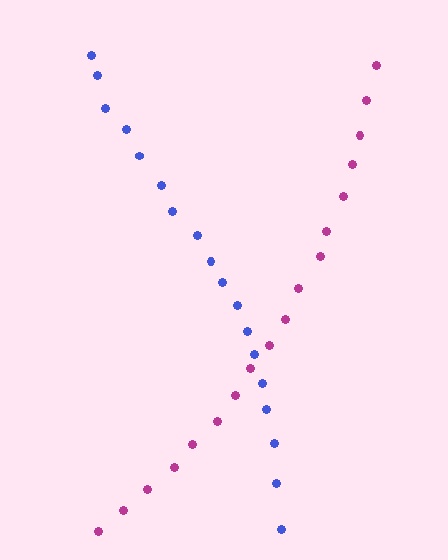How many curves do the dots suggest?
There are 2 distinct paths.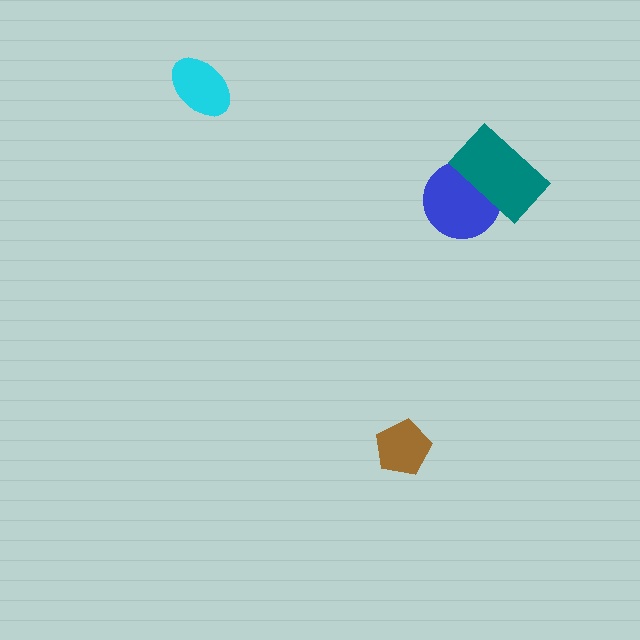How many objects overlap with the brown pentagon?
0 objects overlap with the brown pentagon.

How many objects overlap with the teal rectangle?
1 object overlaps with the teal rectangle.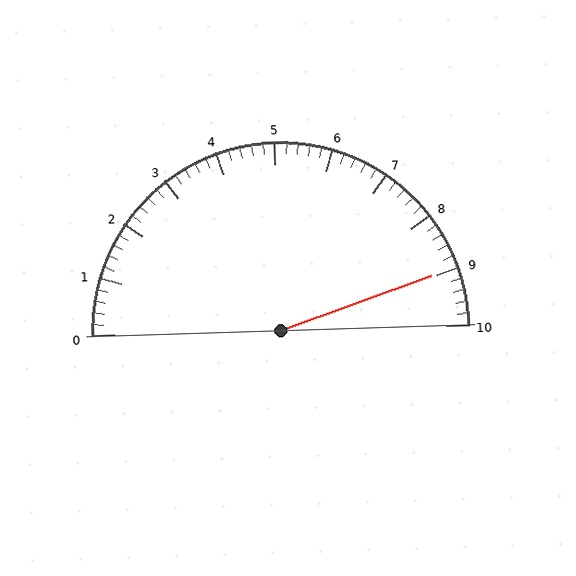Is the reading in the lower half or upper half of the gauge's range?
The reading is in the upper half of the range (0 to 10).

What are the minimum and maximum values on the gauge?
The gauge ranges from 0 to 10.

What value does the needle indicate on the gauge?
The needle indicates approximately 9.0.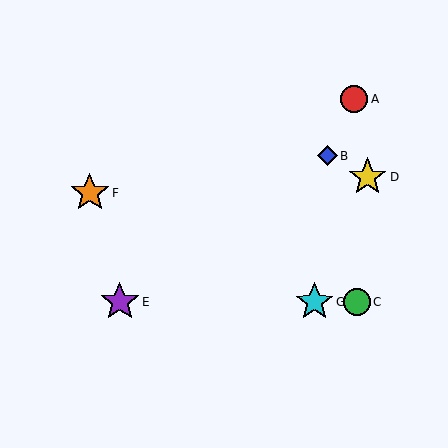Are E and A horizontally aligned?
No, E is at y≈302 and A is at y≈99.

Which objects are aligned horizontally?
Objects C, E, G are aligned horizontally.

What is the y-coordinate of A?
Object A is at y≈99.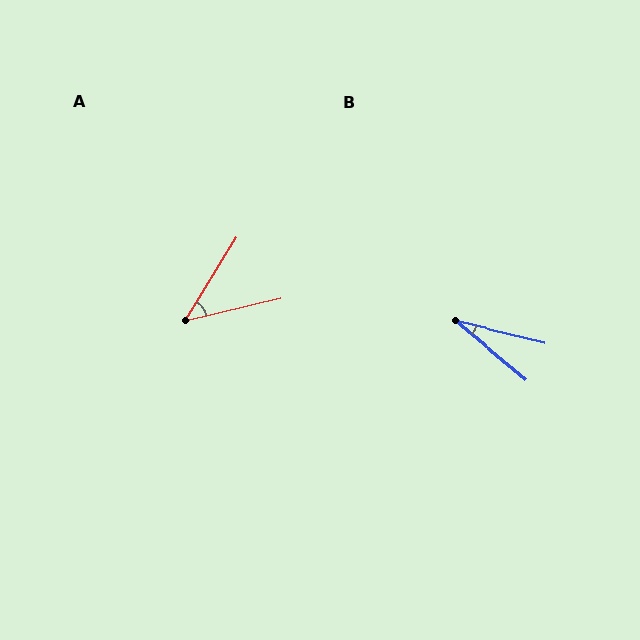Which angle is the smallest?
B, at approximately 26 degrees.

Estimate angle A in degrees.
Approximately 45 degrees.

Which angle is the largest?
A, at approximately 45 degrees.